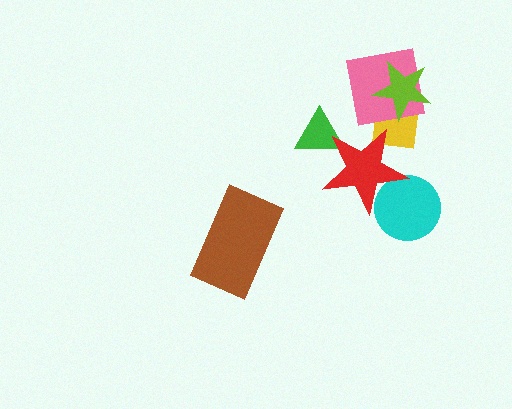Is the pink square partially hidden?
Yes, it is partially covered by another shape.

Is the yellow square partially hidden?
Yes, it is partially covered by another shape.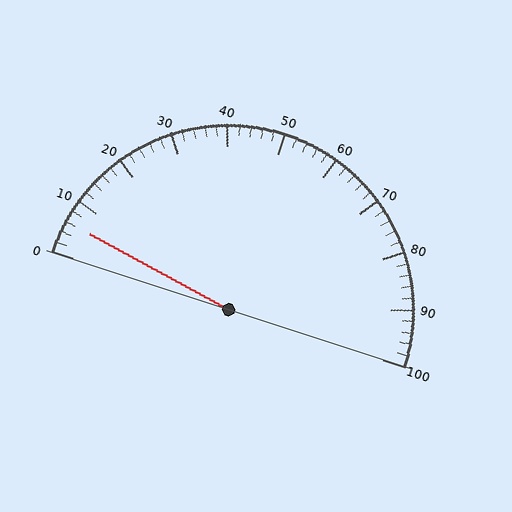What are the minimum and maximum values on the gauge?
The gauge ranges from 0 to 100.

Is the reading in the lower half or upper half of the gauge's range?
The reading is in the lower half of the range (0 to 100).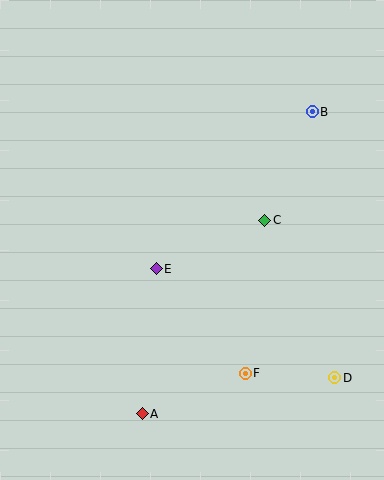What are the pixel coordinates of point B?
Point B is at (312, 112).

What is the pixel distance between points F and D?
The distance between F and D is 90 pixels.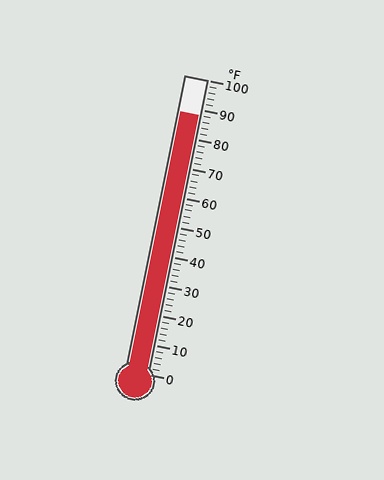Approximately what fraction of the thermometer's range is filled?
The thermometer is filled to approximately 90% of its range.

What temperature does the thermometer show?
The thermometer shows approximately 88°F.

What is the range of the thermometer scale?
The thermometer scale ranges from 0°F to 100°F.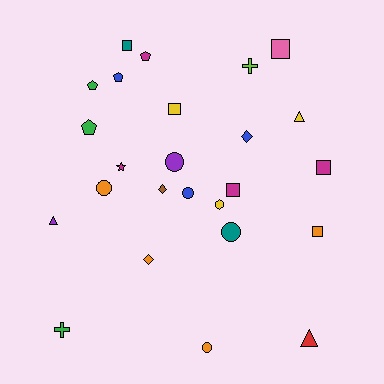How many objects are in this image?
There are 25 objects.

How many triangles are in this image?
There are 3 triangles.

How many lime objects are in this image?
There is 1 lime object.